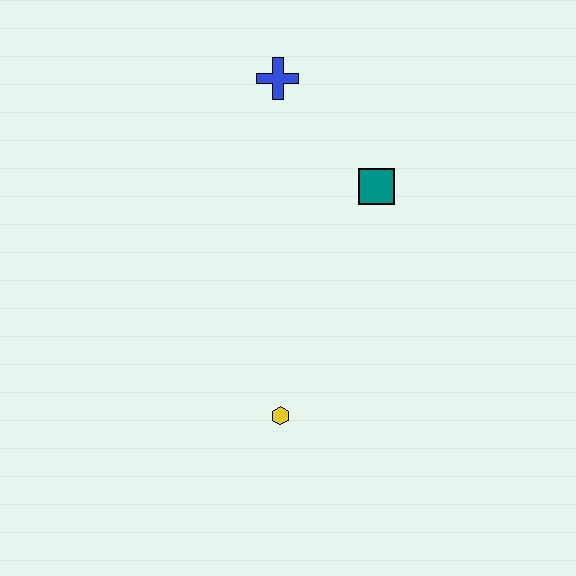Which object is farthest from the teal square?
The yellow hexagon is farthest from the teal square.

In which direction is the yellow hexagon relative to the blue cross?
The yellow hexagon is below the blue cross.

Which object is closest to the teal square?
The blue cross is closest to the teal square.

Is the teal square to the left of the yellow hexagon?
No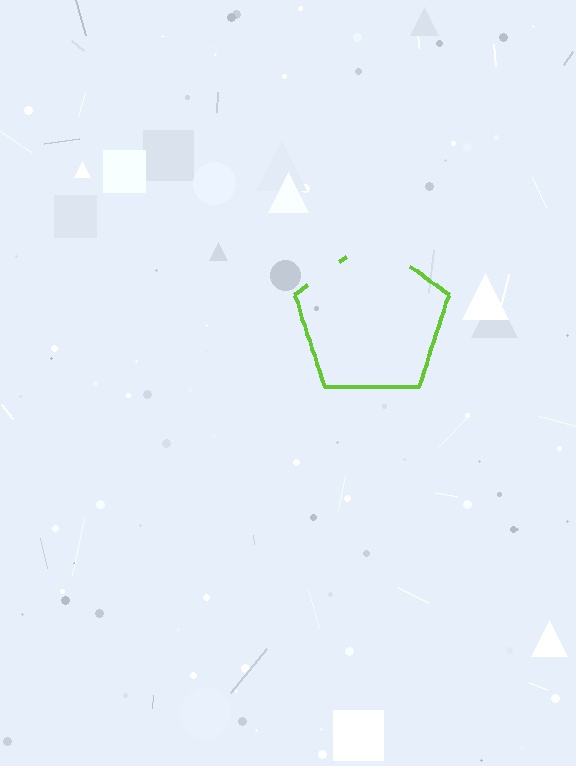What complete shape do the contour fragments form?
The contour fragments form a pentagon.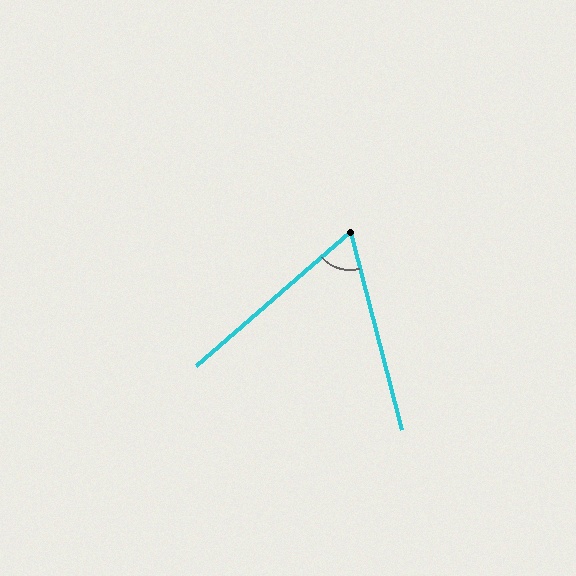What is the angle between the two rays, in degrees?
Approximately 63 degrees.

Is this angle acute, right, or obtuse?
It is acute.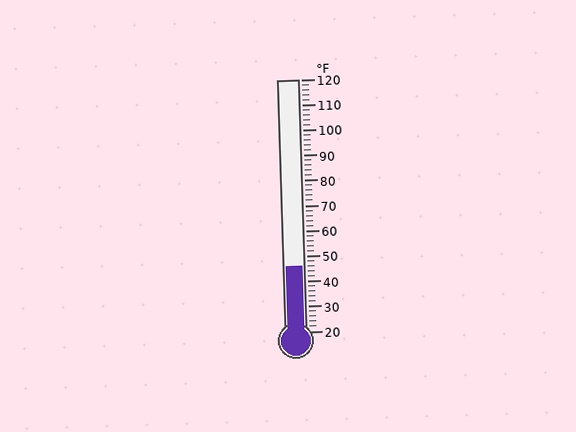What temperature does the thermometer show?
The thermometer shows approximately 46°F.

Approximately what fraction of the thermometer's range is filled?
The thermometer is filled to approximately 25% of its range.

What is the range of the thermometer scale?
The thermometer scale ranges from 20°F to 120°F.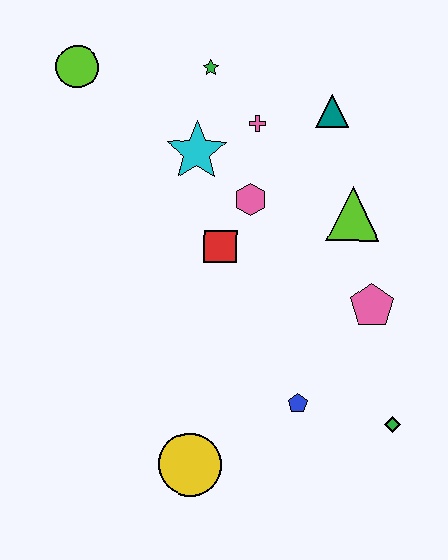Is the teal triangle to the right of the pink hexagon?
Yes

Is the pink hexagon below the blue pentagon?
No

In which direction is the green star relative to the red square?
The green star is above the red square.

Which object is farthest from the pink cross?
The yellow circle is farthest from the pink cross.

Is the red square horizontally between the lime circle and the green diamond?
Yes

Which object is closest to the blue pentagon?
The green diamond is closest to the blue pentagon.